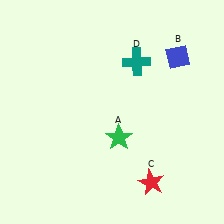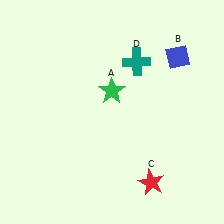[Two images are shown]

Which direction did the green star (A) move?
The green star (A) moved up.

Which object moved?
The green star (A) moved up.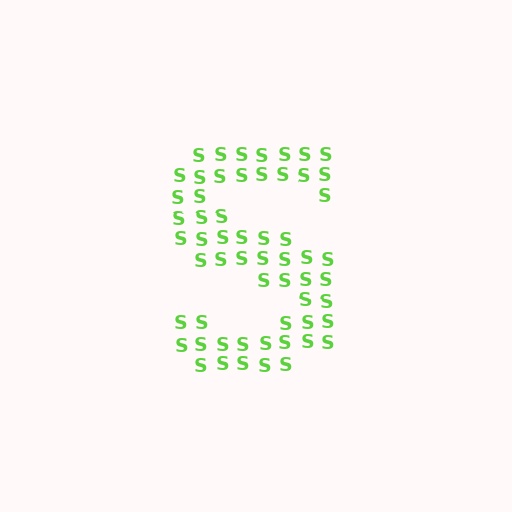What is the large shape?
The large shape is the letter S.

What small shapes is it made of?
It is made of small letter S's.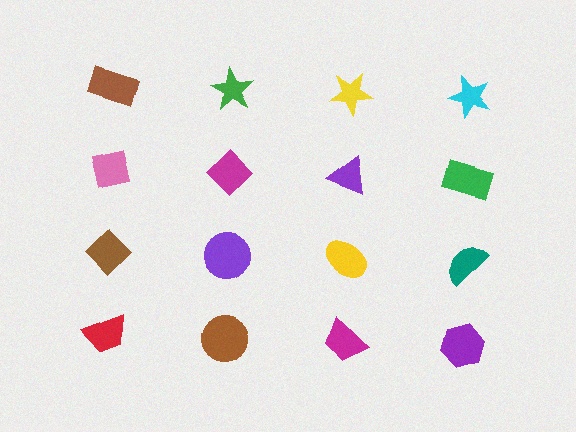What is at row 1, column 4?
A cyan star.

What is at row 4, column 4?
A purple hexagon.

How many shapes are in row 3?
4 shapes.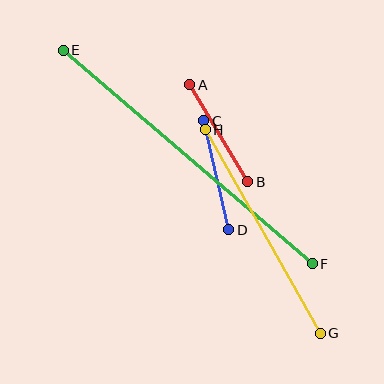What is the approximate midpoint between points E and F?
The midpoint is at approximately (188, 157) pixels.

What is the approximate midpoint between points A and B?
The midpoint is at approximately (219, 133) pixels.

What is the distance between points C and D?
The distance is approximately 112 pixels.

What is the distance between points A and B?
The distance is approximately 113 pixels.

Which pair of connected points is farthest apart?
Points E and F are farthest apart.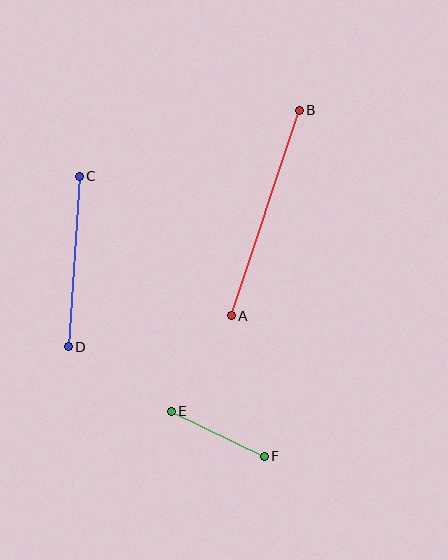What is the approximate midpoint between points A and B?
The midpoint is at approximately (265, 213) pixels.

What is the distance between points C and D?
The distance is approximately 171 pixels.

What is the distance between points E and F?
The distance is approximately 103 pixels.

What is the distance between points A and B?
The distance is approximately 217 pixels.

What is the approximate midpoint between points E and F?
The midpoint is at approximately (218, 434) pixels.